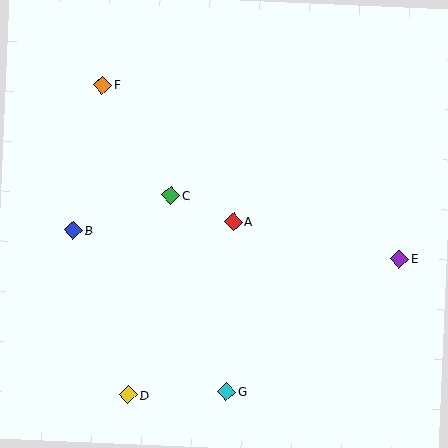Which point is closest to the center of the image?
Point A at (234, 222) is closest to the center.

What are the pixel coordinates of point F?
Point F is at (103, 85).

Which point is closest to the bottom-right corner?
Point E is closest to the bottom-right corner.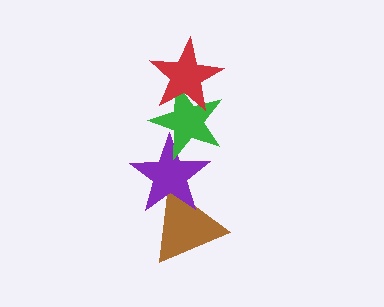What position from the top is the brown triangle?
The brown triangle is 4th from the top.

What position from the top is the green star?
The green star is 2nd from the top.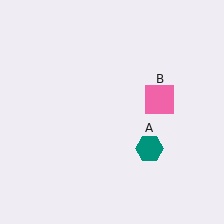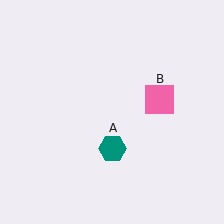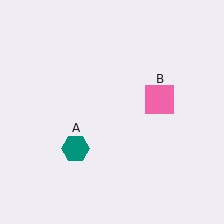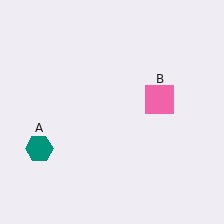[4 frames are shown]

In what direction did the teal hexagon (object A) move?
The teal hexagon (object A) moved left.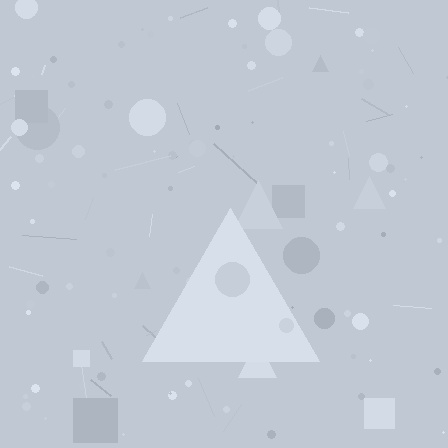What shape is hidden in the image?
A triangle is hidden in the image.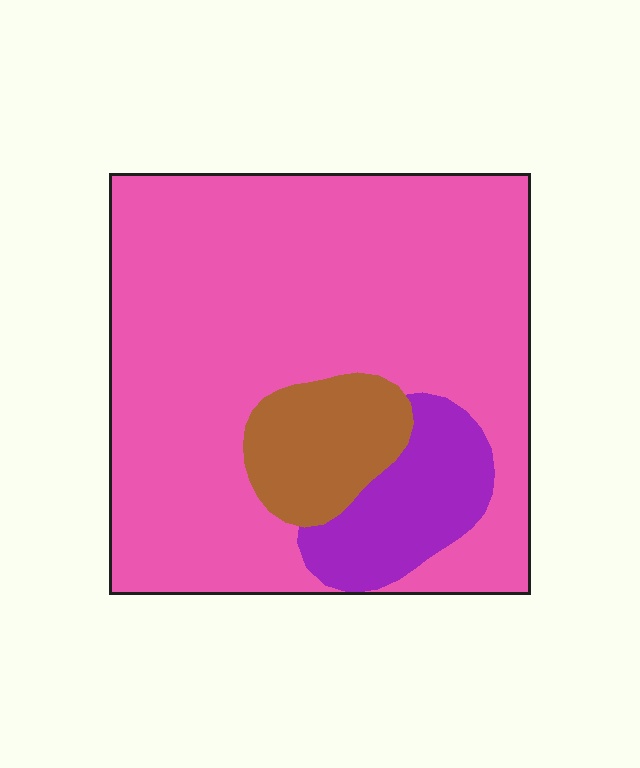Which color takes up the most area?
Pink, at roughly 80%.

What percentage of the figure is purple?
Purple takes up less than a quarter of the figure.